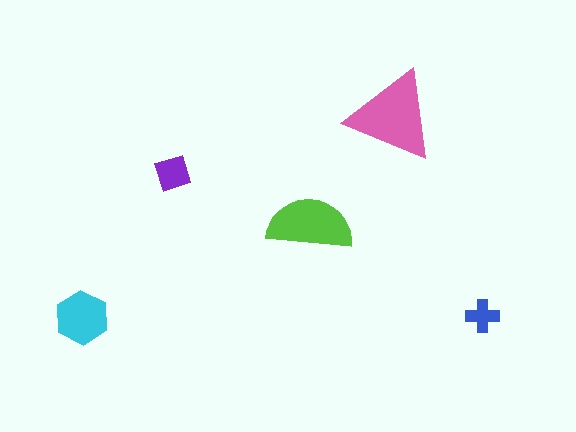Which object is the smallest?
The blue cross.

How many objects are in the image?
There are 5 objects in the image.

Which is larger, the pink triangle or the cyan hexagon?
The pink triangle.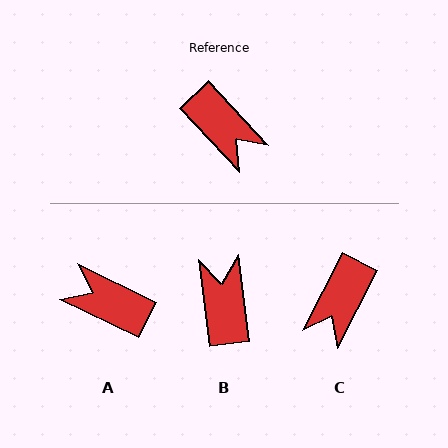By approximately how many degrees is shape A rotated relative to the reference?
Approximately 159 degrees clockwise.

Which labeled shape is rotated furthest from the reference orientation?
A, about 159 degrees away.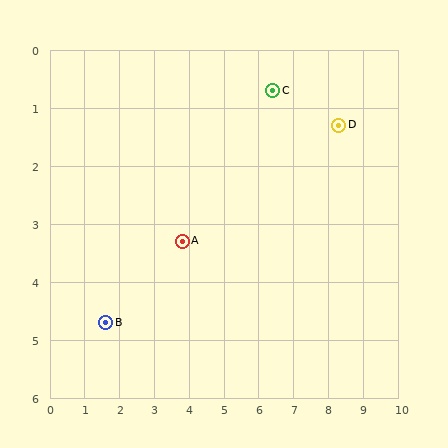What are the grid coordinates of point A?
Point A is at approximately (3.8, 3.3).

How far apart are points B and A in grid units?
Points B and A are about 2.6 grid units apart.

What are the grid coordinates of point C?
Point C is at approximately (6.4, 0.7).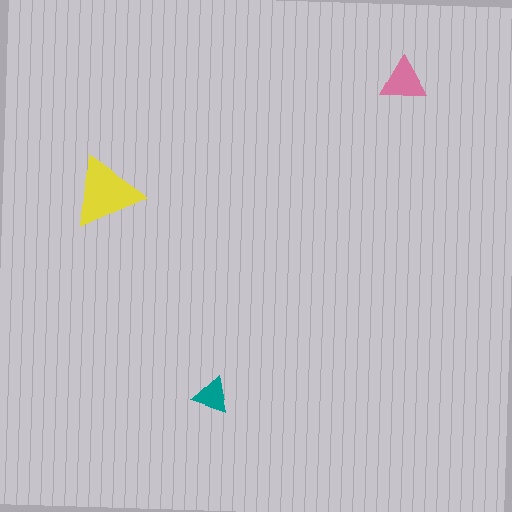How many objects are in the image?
There are 3 objects in the image.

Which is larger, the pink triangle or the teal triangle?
The pink one.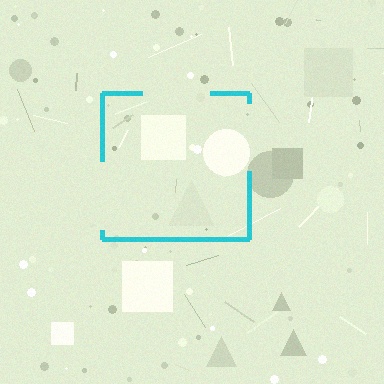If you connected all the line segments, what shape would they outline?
They would outline a square.